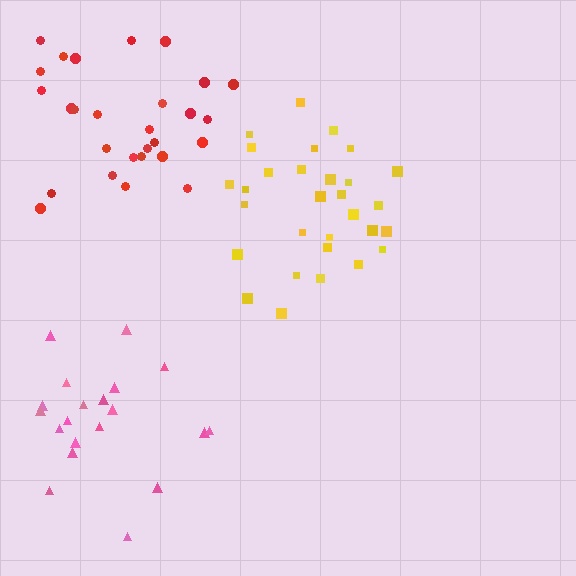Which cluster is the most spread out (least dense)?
Pink.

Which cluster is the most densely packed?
Yellow.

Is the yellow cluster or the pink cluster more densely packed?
Yellow.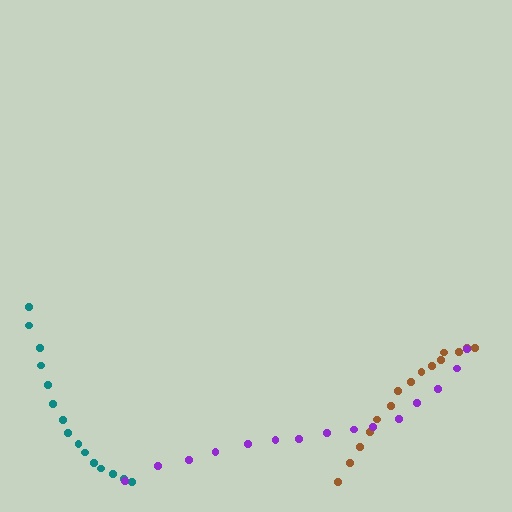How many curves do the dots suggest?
There are 3 distinct paths.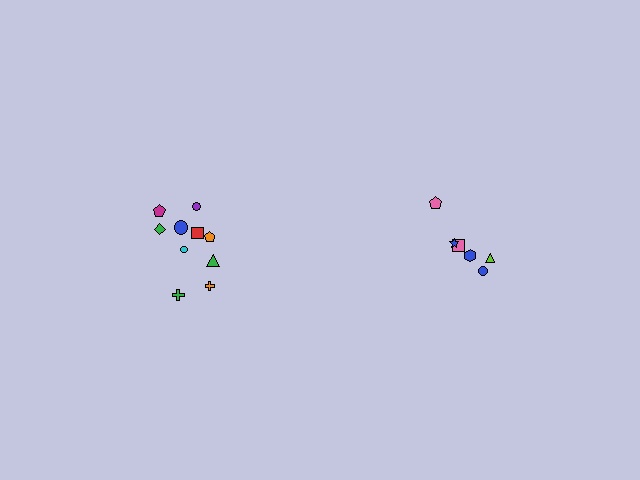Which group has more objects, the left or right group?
The left group.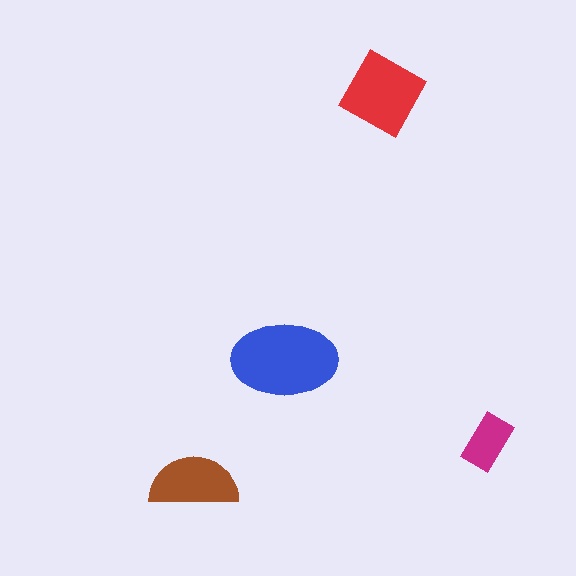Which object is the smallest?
The magenta rectangle.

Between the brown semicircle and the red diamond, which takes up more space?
The red diamond.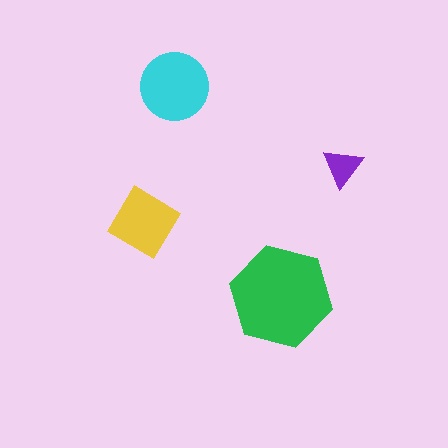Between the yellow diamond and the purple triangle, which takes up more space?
The yellow diamond.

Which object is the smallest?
The purple triangle.